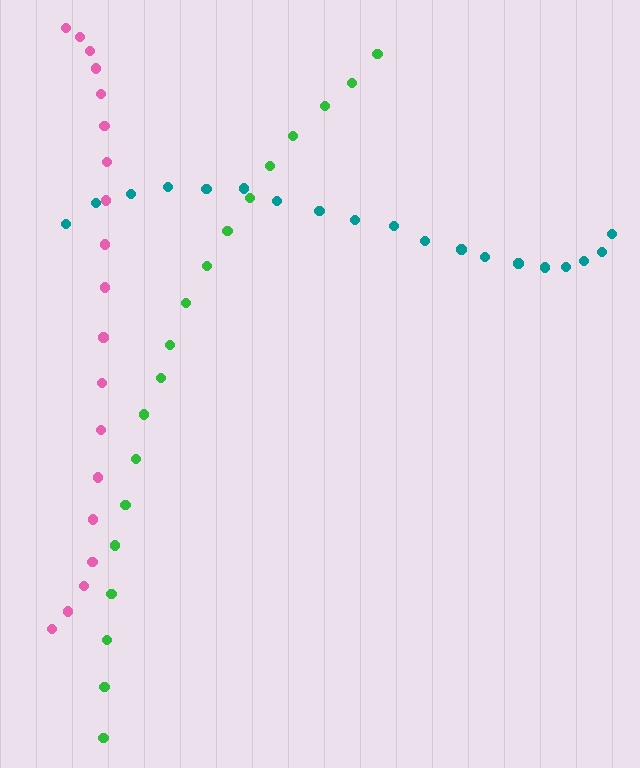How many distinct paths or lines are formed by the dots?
There are 3 distinct paths.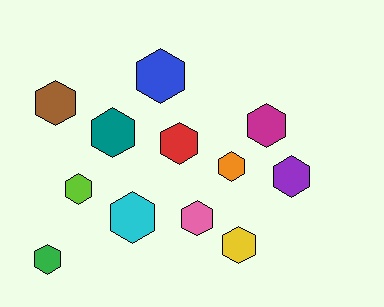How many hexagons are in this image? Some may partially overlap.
There are 12 hexagons.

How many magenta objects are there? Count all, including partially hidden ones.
There is 1 magenta object.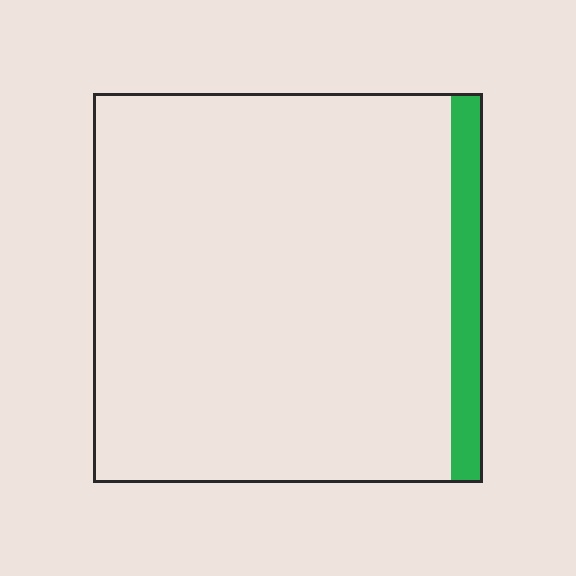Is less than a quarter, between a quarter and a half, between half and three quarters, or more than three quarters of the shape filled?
Less than a quarter.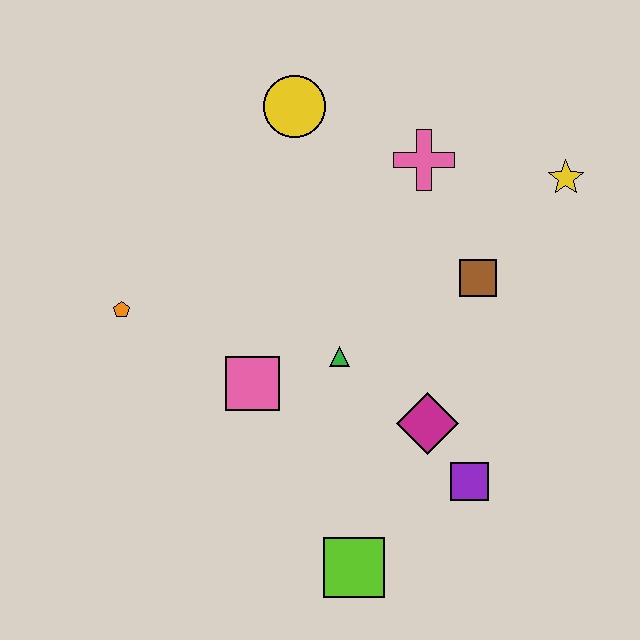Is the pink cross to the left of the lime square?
No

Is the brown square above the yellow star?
No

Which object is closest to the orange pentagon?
The pink square is closest to the orange pentagon.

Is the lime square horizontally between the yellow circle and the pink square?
No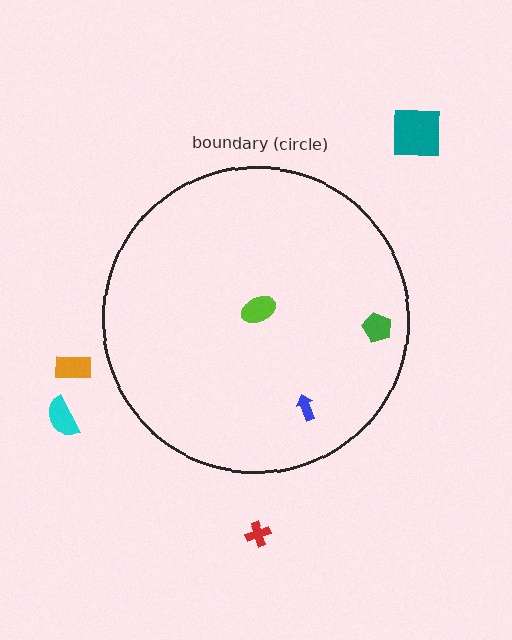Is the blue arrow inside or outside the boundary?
Inside.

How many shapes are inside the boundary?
3 inside, 4 outside.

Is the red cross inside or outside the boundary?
Outside.